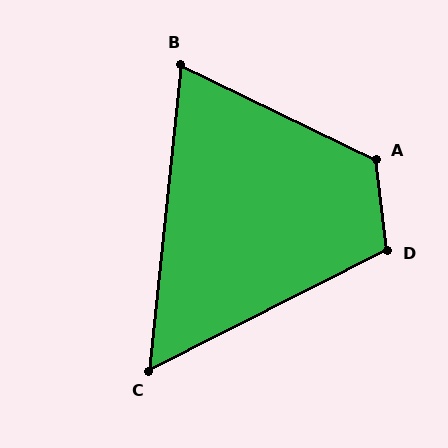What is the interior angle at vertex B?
Approximately 70 degrees (acute).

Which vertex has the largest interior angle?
A, at approximately 123 degrees.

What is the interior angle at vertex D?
Approximately 110 degrees (obtuse).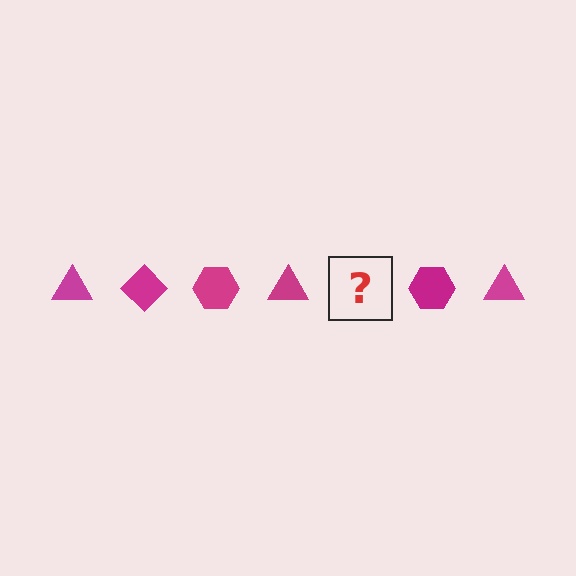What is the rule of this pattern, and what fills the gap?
The rule is that the pattern cycles through triangle, diamond, hexagon shapes in magenta. The gap should be filled with a magenta diamond.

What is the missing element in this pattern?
The missing element is a magenta diamond.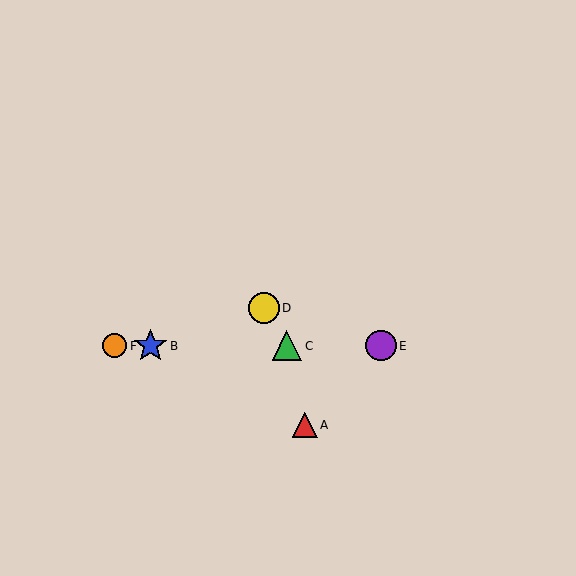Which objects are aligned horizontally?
Objects B, C, E, F are aligned horizontally.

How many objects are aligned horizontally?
4 objects (B, C, E, F) are aligned horizontally.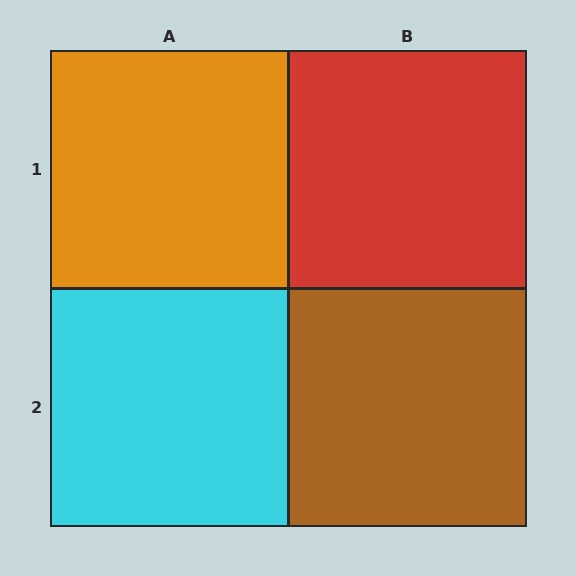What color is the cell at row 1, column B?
Red.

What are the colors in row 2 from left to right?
Cyan, brown.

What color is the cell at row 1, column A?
Orange.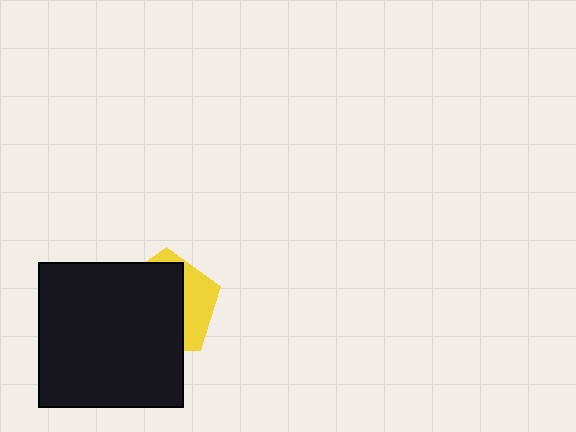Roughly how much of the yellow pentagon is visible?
A small part of it is visible (roughly 32%).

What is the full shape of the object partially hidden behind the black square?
The partially hidden object is a yellow pentagon.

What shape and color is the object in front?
The object in front is a black square.